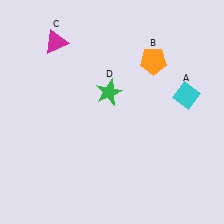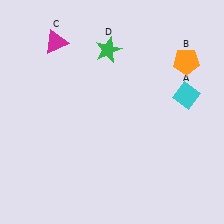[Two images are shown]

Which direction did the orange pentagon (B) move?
The orange pentagon (B) moved right.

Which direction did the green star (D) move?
The green star (D) moved up.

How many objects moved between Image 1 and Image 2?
2 objects moved between the two images.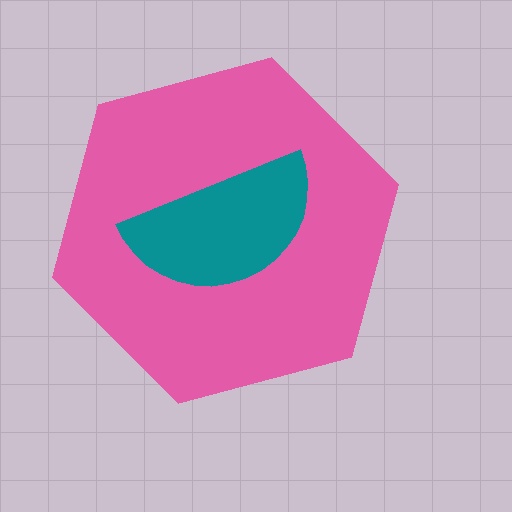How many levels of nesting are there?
2.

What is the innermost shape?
The teal semicircle.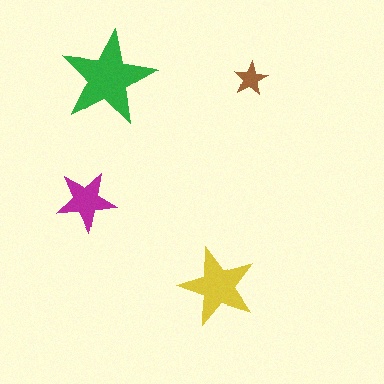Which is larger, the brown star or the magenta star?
The magenta one.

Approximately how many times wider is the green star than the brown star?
About 3 times wider.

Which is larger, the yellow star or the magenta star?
The yellow one.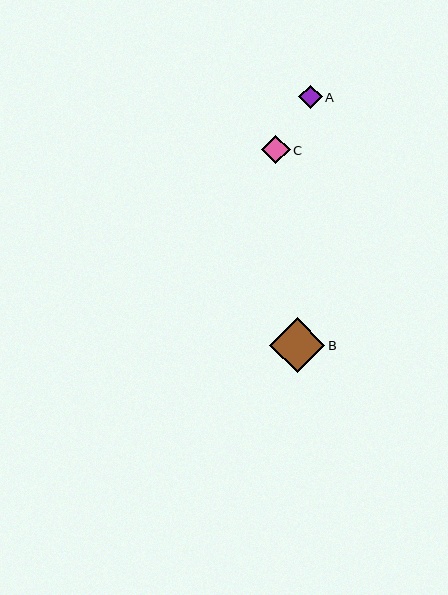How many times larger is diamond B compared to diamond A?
Diamond B is approximately 2.3 times the size of diamond A.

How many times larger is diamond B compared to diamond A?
Diamond B is approximately 2.3 times the size of diamond A.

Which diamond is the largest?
Diamond B is the largest with a size of approximately 56 pixels.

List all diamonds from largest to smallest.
From largest to smallest: B, C, A.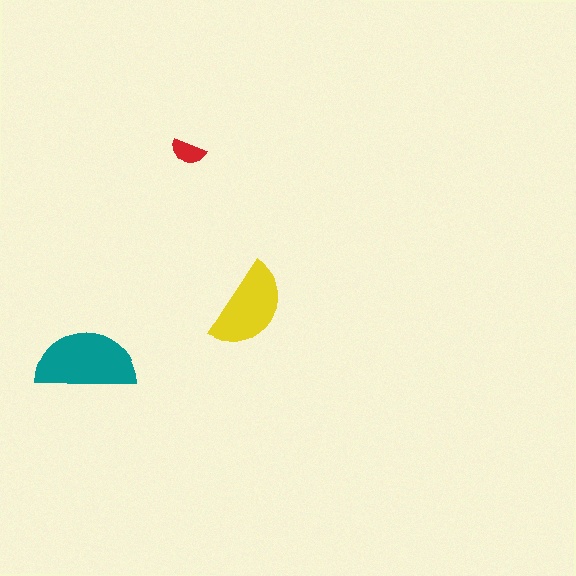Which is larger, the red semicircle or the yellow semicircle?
The yellow one.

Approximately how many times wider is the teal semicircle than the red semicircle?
About 3 times wider.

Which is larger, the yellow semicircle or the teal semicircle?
The teal one.